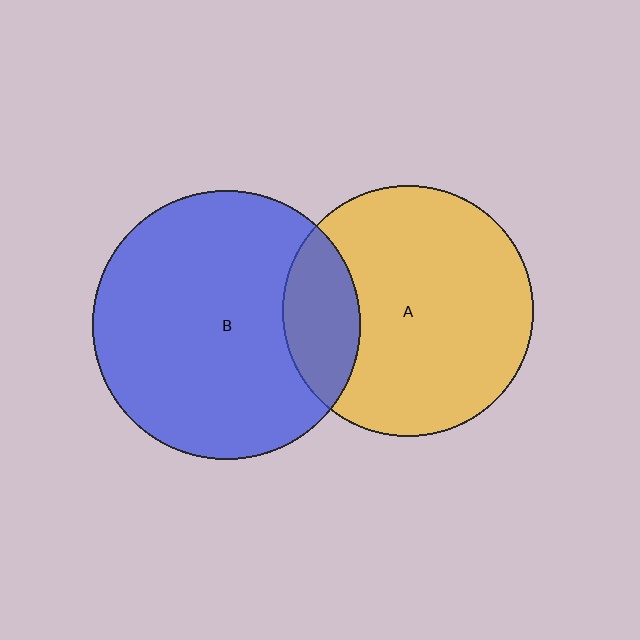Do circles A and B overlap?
Yes.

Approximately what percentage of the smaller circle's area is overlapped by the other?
Approximately 20%.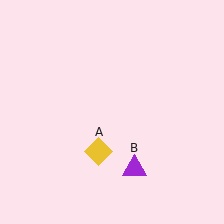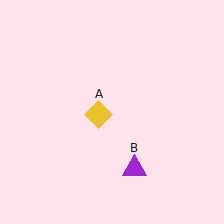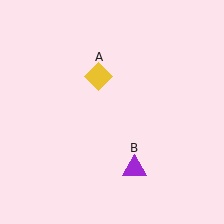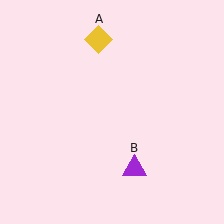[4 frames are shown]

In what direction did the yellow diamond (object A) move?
The yellow diamond (object A) moved up.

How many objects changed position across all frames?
1 object changed position: yellow diamond (object A).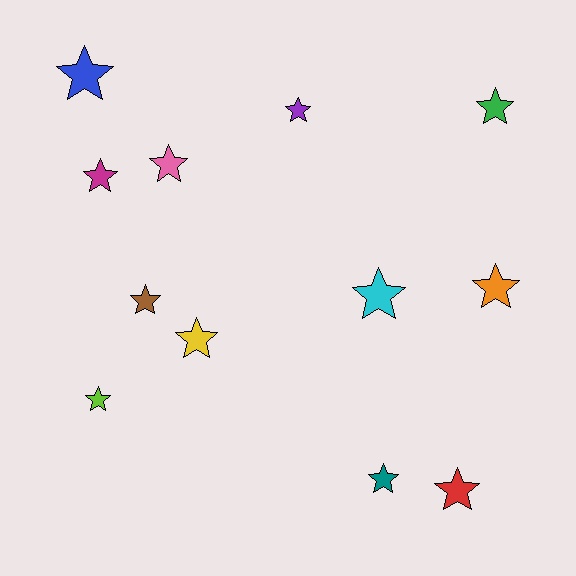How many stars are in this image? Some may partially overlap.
There are 12 stars.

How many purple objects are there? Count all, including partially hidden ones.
There is 1 purple object.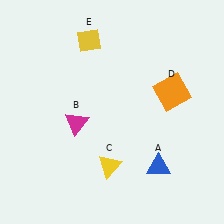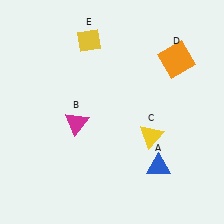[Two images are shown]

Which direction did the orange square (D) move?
The orange square (D) moved up.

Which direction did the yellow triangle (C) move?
The yellow triangle (C) moved right.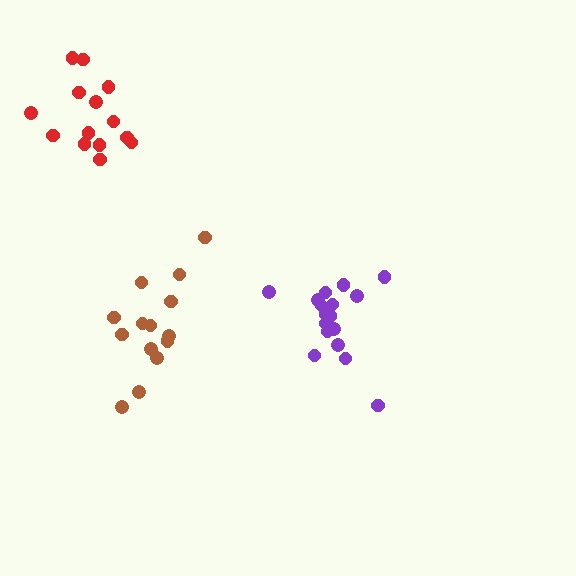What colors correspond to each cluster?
The clusters are colored: red, purple, brown.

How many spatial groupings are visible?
There are 3 spatial groupings.